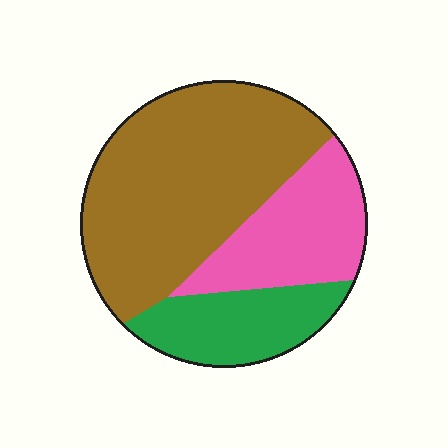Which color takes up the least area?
Green, at roughly 20%.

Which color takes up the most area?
Brown, at roughly 55%.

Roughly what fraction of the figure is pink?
Pink covers 25% of the figure.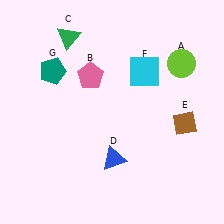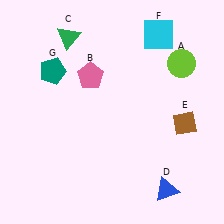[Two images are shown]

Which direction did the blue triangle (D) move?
The blue triangle (D) moved right.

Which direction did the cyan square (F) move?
The cyan square (F) moved up.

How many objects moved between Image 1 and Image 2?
2 objects moved between the two images.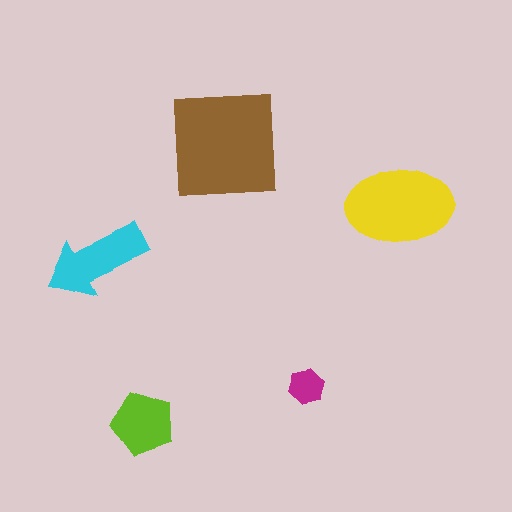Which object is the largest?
The brown square.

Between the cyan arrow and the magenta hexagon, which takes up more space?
The cyan arrow.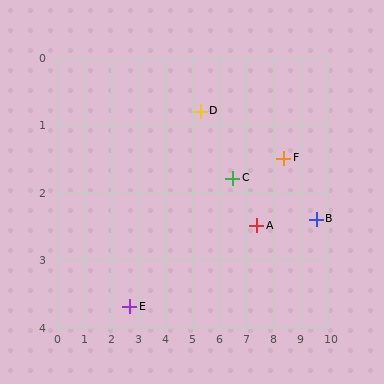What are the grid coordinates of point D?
Point D is at approximately (5.3, 0.8).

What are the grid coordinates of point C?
Point C is at approximately (6.5, 1.8).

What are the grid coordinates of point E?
Point E is at approximately (2.7, 3.7).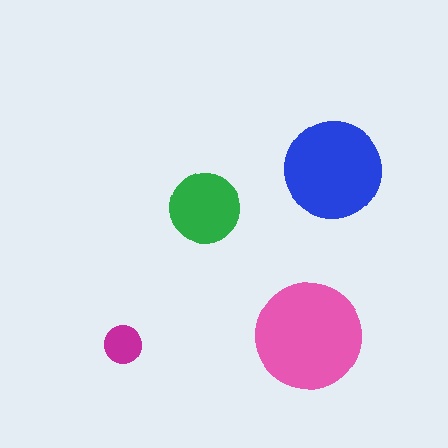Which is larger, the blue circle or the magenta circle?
The blue one.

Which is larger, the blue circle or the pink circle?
The pink one.